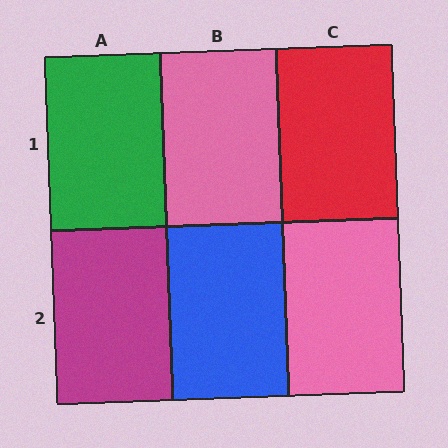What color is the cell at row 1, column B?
Pink.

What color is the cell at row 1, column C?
Red.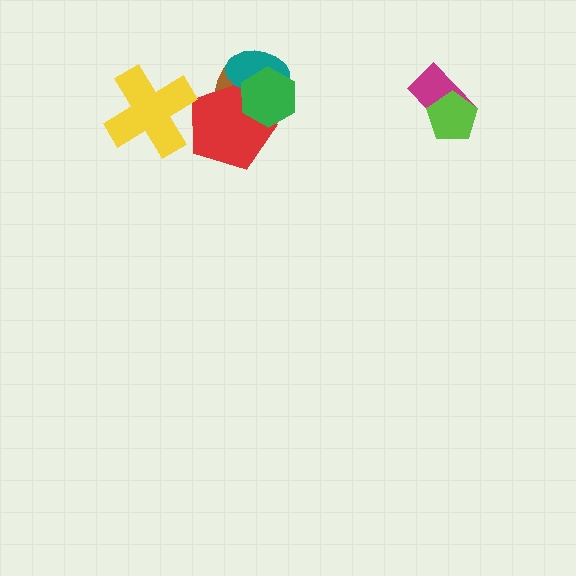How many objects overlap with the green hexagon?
3 objects overlap with the green hexagon.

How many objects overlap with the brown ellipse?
3 objects overlap with the brown ellipse.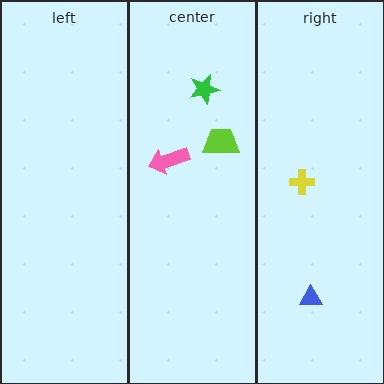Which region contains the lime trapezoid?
The center region.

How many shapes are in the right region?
2.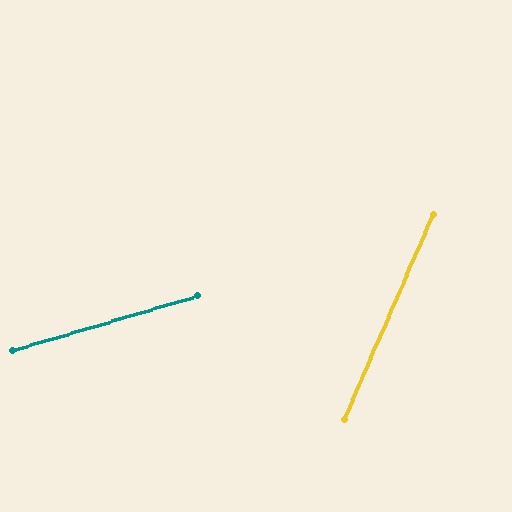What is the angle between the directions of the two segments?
Approximately 50 degrees.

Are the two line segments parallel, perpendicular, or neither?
Neither parallel nor perpendicular — they differ by about 50°.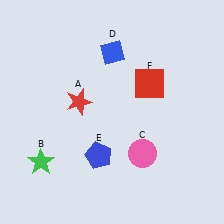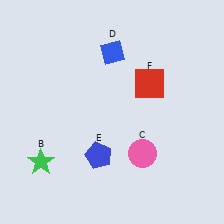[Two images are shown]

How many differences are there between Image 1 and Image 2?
There is 1 difference between the two images.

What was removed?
The red star (A) was removed in Image 2.